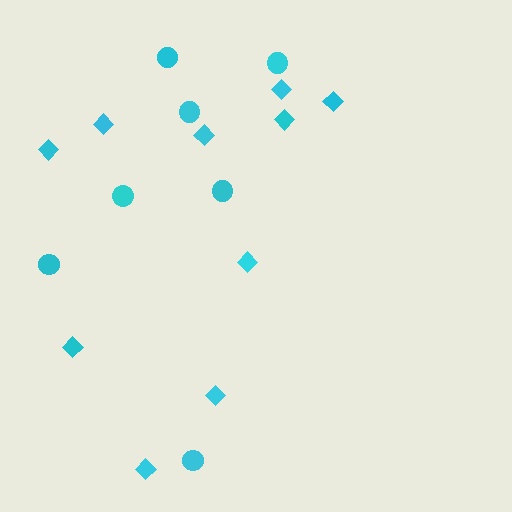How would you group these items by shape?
There are 2 groups: one group of diamonds (10) and one group of circles (7).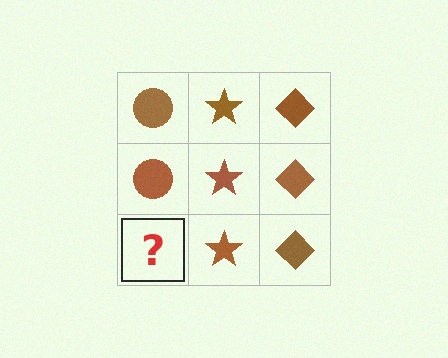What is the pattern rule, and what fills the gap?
The rule is that each column has a consistent shape. The gap should be filled with a brown circle.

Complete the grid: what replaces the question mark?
The question mark should be replaced with a brown circle.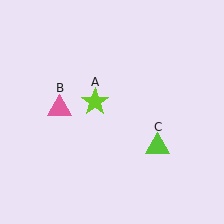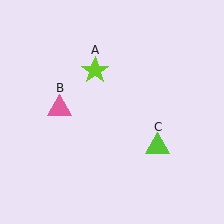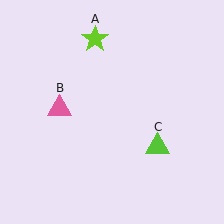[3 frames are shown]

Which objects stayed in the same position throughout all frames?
Pink triangle (object B) and lime triangle (object C) remained stationary.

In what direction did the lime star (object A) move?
The lime star (object A) moved up.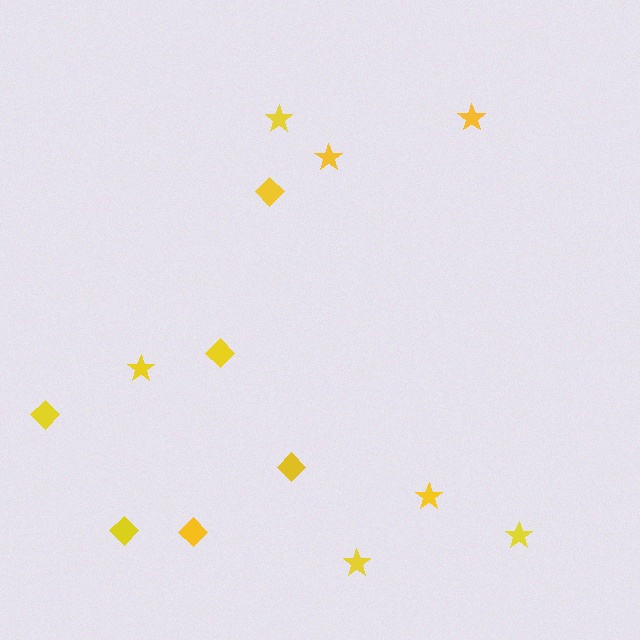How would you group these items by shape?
There are 2 groups: one group of stars (7) and one group of diamonds (6).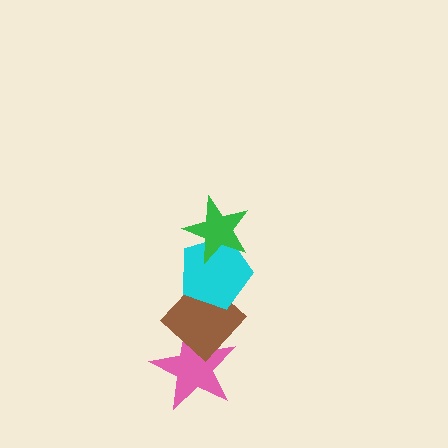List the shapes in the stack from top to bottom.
From top to bottom: the green star, the cyan pentagon, the brown diamond, the pink star.